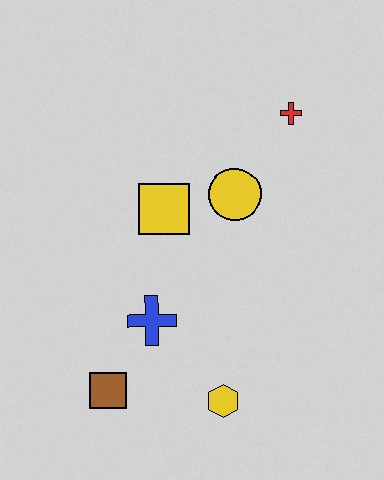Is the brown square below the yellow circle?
Yes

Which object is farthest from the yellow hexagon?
The red cross is farthest from the yellow hexagon.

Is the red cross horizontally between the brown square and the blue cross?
No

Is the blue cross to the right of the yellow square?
No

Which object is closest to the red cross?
The yellow circle is closest to the red cross.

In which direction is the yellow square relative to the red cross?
The yellow square is to the left of the red cross.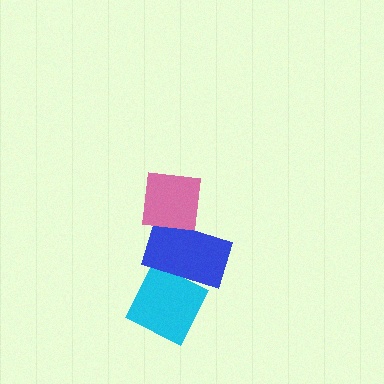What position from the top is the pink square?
The pink square is 1st from the top.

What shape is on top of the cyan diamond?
The blue rectangle is on top of the cyan diamond.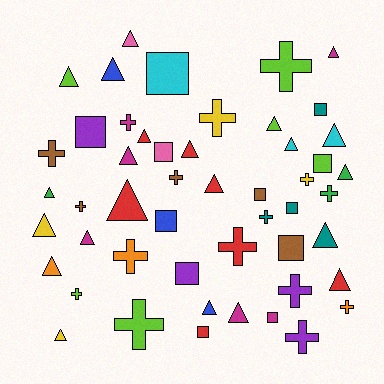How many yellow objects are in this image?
There are 4 yellow objects.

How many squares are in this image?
There are 12 squares.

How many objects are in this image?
There are 50 objects.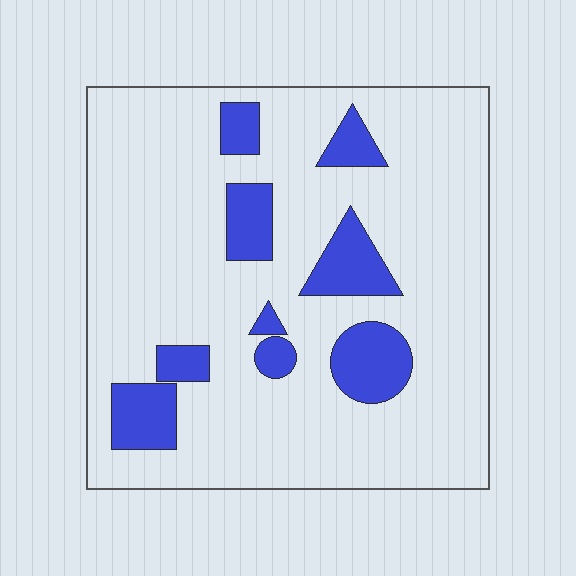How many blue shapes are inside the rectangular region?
9.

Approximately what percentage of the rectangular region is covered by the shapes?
Approximately 15%.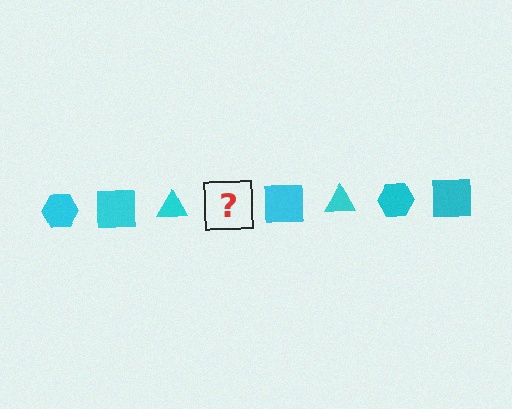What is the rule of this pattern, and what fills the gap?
The rule is that the pattern cycles through hexagon, square, triangle shapes in cyan. The gap should be filled with a cyan hexagon.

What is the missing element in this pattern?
The missing element is a cyan hexagon.